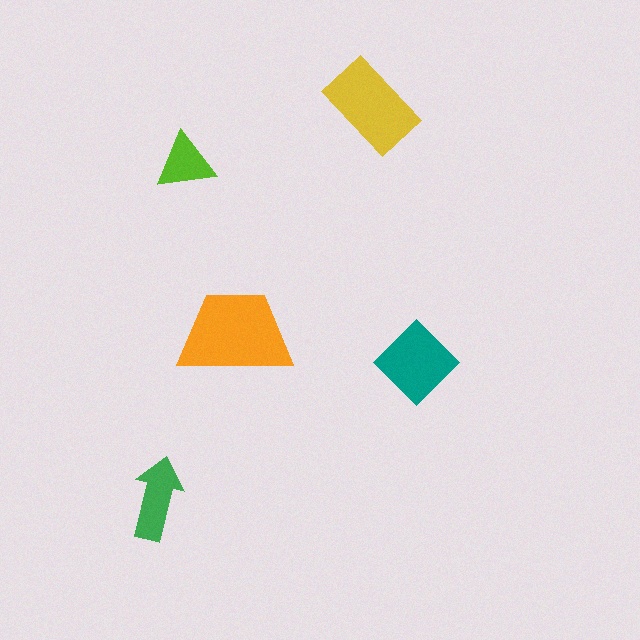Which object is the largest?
The orange trapezoid.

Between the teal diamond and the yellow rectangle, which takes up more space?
The yellow rectangle.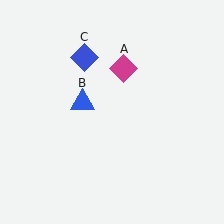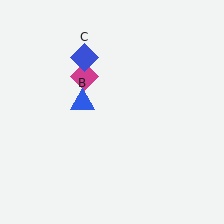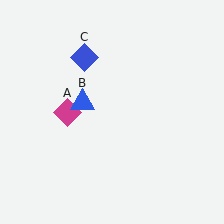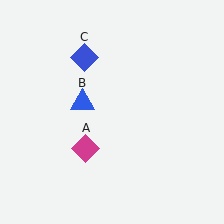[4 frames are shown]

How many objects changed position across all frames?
1 object changed position: magenta diamond (object A).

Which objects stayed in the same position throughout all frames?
Blue triangle (object B) and blue diamond (object C) remained stationary.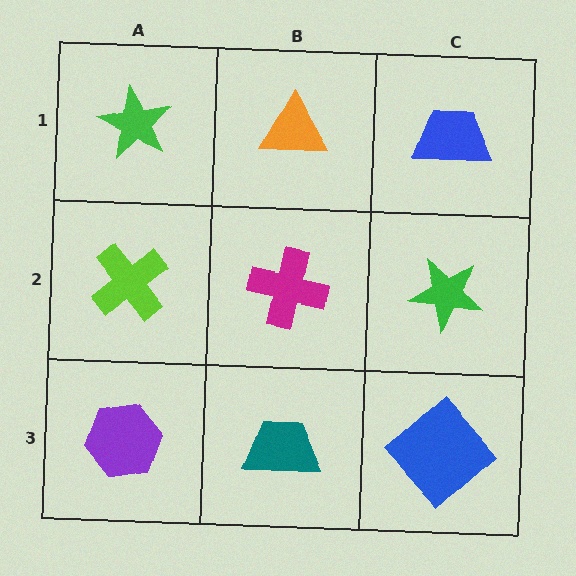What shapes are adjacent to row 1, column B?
A magenta cross (row 2, column B), a green star (row 1, column A), a blue trapezoid (row 1, column C).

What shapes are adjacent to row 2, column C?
A blue trapezoid (row 1, column C), a blue diamond (row 3, column C), a magenta cross (row 2, column B).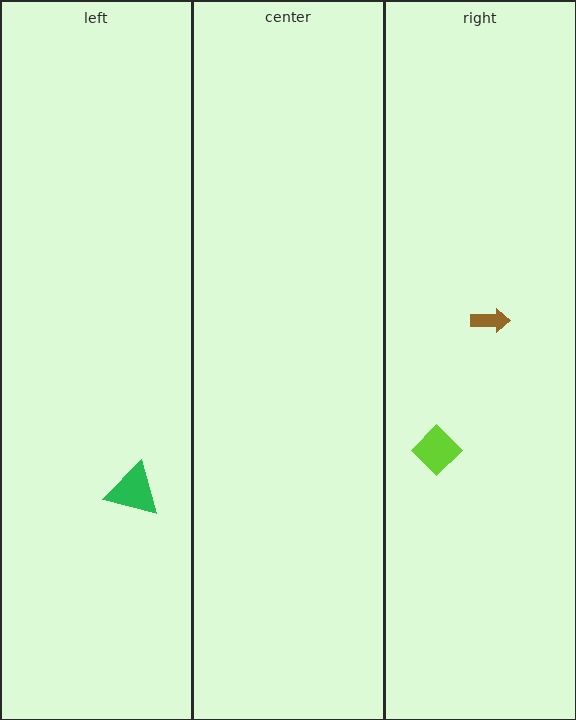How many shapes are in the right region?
2.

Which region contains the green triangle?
The left region.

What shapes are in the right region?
The brown arrow, the lime diamond.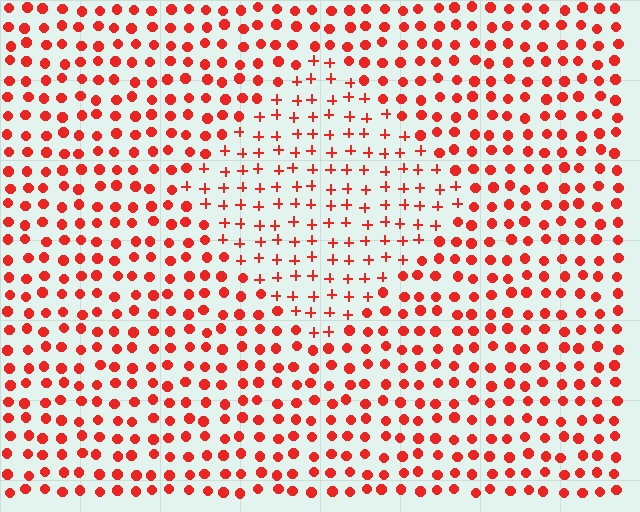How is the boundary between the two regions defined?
The boundary is defined by a change in element shape: plus signs inside vs. circles outside. All elements share the same color and spacing.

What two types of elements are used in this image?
The image uses plus signs inside the diamond region and circles outside it.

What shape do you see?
I see a diamond.